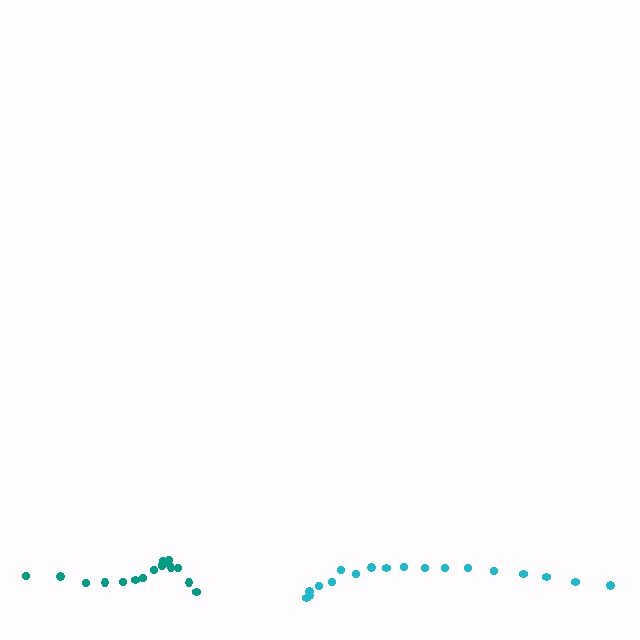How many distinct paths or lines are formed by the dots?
There are 2 distinct paths.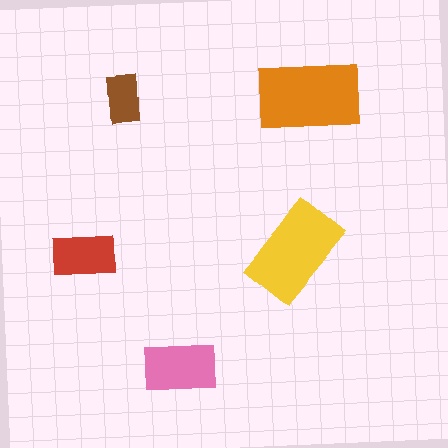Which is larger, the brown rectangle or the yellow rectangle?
The yellow one.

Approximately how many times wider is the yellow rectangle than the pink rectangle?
About 1.5 times wider.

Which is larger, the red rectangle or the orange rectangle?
The orange one.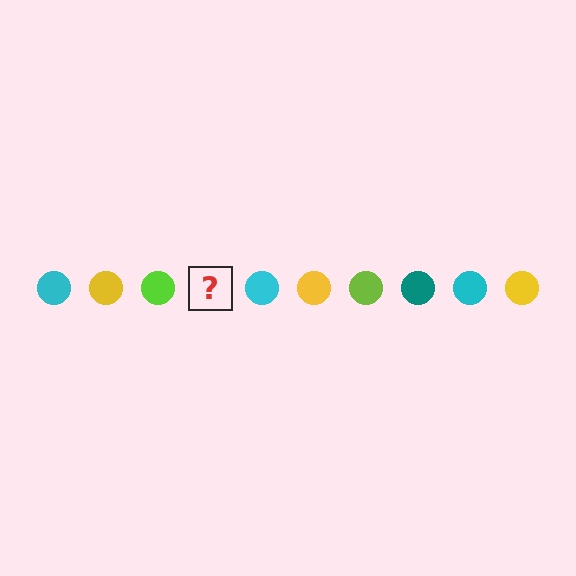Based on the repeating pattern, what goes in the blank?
The blank should be a teal circle.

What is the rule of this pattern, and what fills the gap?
The rule is that the pattern cycles through cyan, yellow, lime, teal circles. The gap should be filled with a teal circle.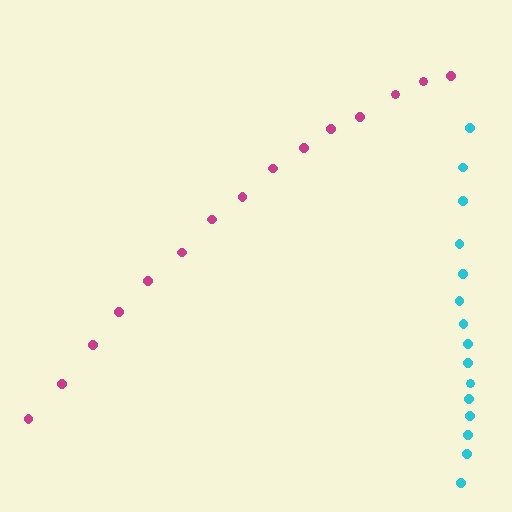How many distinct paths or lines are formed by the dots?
There are 2 distinct paths.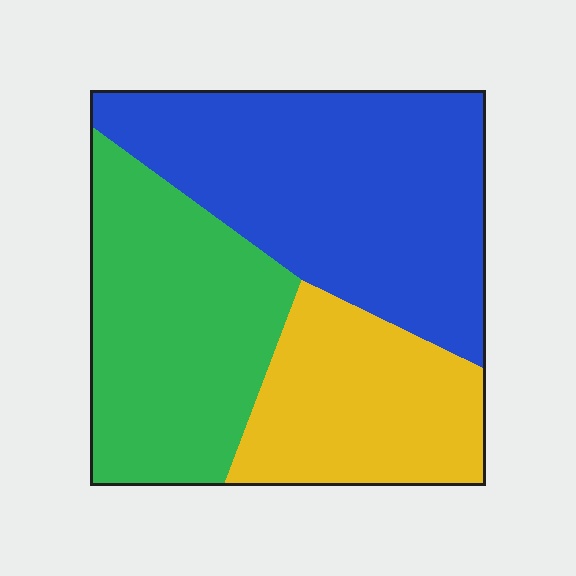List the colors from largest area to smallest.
From largest to smallest: blue, green, yellow.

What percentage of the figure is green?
Green covers around 35% of the figure.